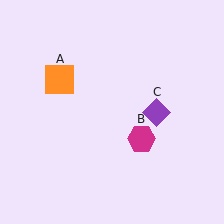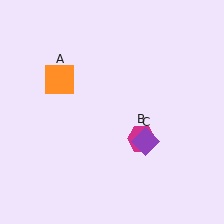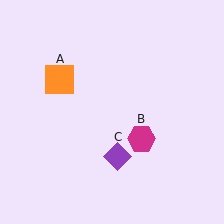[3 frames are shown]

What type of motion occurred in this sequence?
The purple diamond (object C) rotated clockwise around the center of the scene.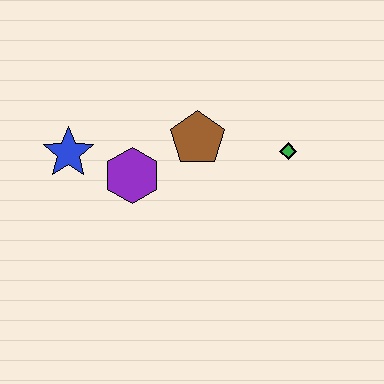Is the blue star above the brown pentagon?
No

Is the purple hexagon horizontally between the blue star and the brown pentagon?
Yes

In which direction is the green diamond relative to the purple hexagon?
The green diamond is to the right of the purple hexagon.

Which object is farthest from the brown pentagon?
The blue star is farthest from the brown pentagon.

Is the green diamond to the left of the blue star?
No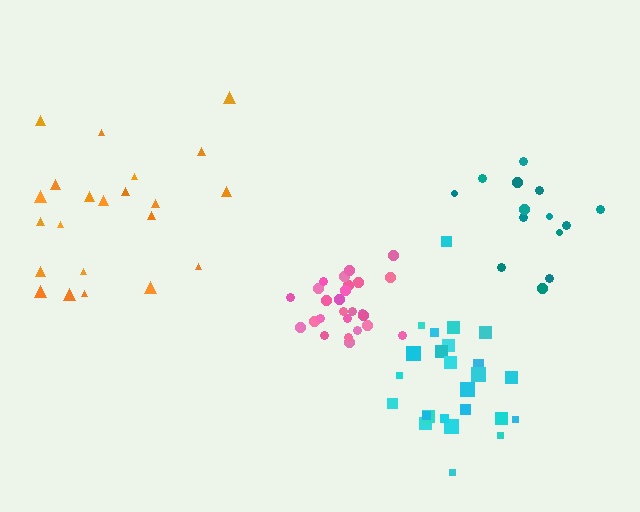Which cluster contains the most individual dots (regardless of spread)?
Pink (26).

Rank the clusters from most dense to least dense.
pink, cyan, teal, orange.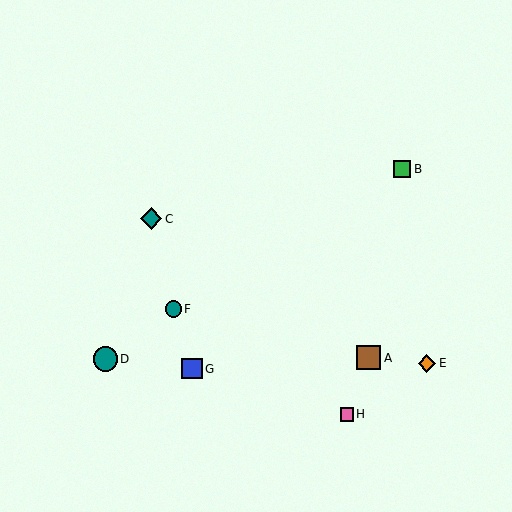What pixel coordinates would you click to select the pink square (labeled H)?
Click at (347, 414) to select the pink square H.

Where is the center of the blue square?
The center of the blue square is at (192, 369).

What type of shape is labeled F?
Shape F is a teal circle.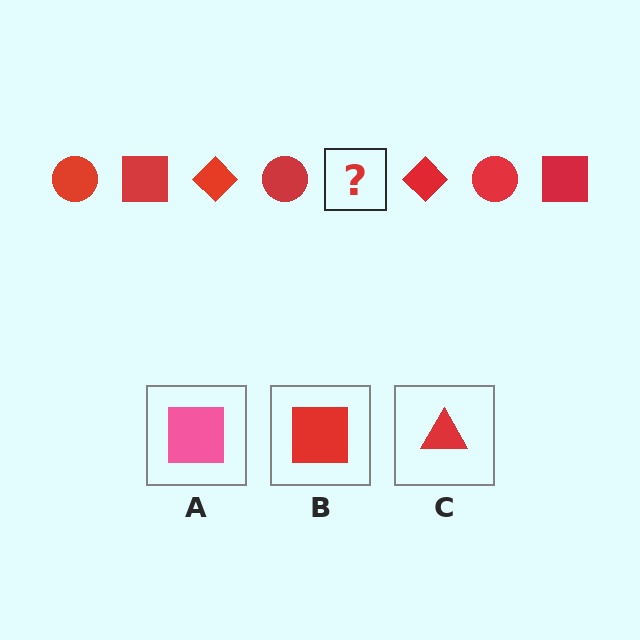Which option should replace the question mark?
Option B.